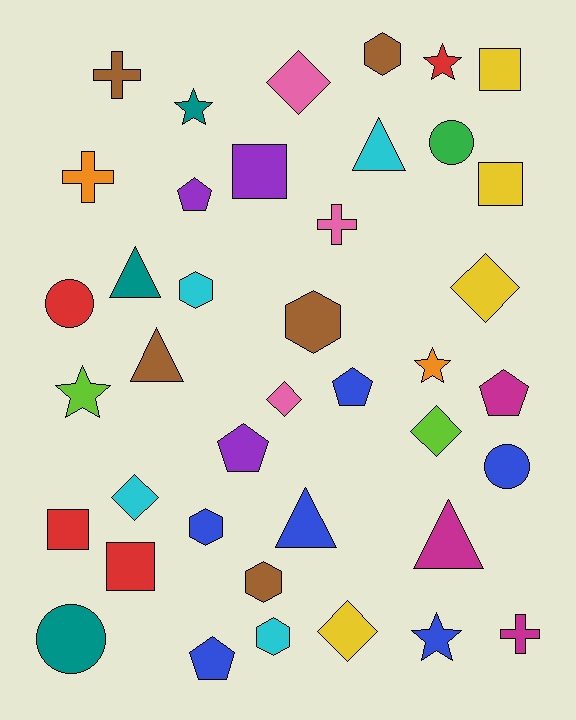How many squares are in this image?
There are 5 squares.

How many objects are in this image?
There are 40 objects.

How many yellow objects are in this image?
There are 4 yellow objects.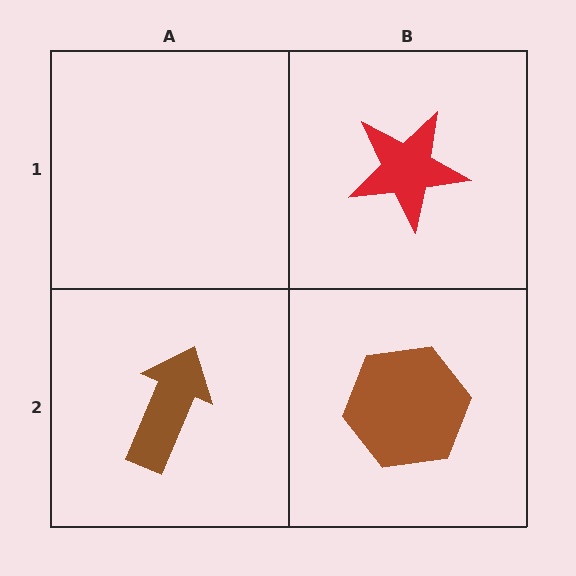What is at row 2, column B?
A brown hexagon.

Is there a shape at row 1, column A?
No, that cell is empty.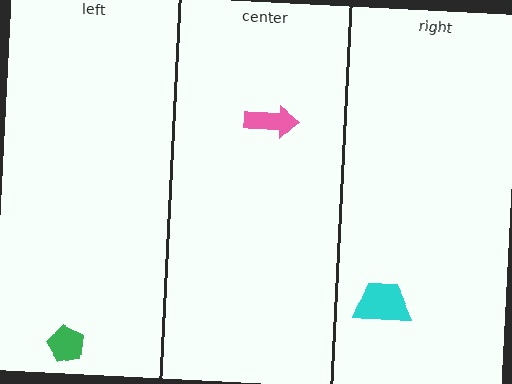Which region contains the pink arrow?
The center region.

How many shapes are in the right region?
1.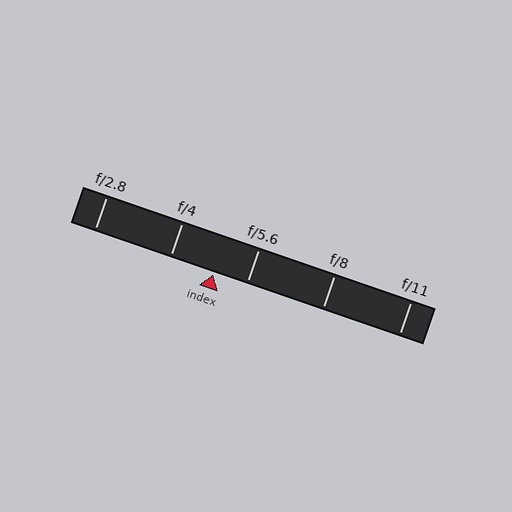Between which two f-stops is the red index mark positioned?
The index mark is between f/4 and f/5.6.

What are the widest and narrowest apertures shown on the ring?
The widest aperture shown is f/2.8 and the narrowest is f/11.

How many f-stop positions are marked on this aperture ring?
There are 5 f-stop positions marked.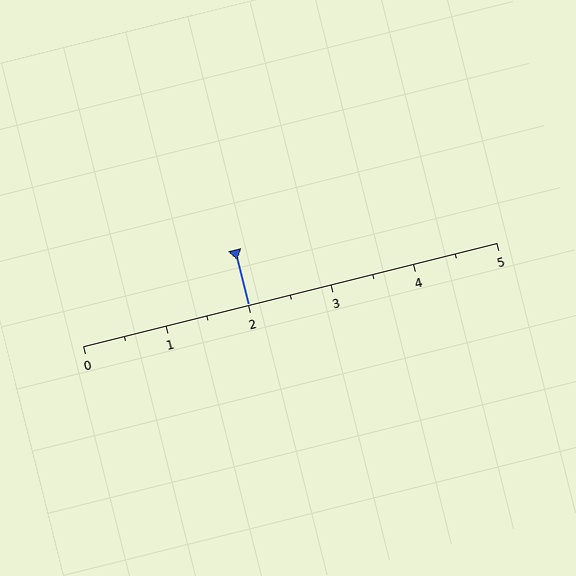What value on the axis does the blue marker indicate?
The marker indicates approximately 2.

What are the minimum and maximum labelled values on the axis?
The axis runs from 0 to 5.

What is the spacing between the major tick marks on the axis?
The major ticks are spaced 1 apart.